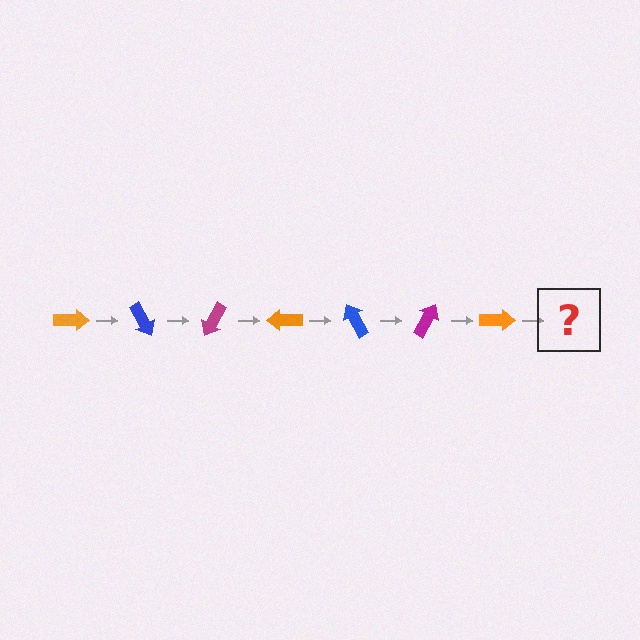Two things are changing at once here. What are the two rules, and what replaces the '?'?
The two rules are that it rotates 60 degrees each step and the color cycles through orange, blue, and magenta. The '?' should be a blue arrow, rotated 420 degrees from the start.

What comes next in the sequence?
The next element should be a blue arrow, rotated 420 degrees from the start.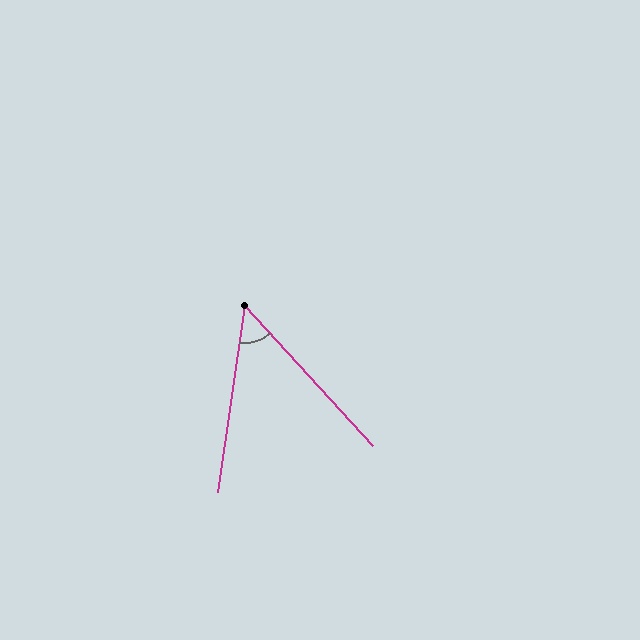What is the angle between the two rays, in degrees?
Approximately 51 degrees.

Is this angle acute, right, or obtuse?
It is acute.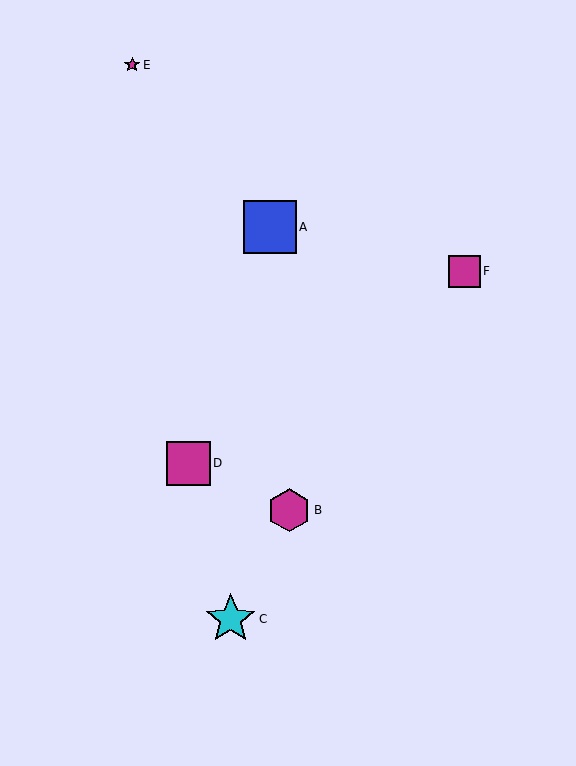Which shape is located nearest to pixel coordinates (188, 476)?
The magenta square (labeled D) at (188, 463) is nearest to that location.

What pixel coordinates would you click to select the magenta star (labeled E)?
Click at (132, 65) to select the magenta star E.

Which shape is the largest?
The blue square (labeled A) is the largest.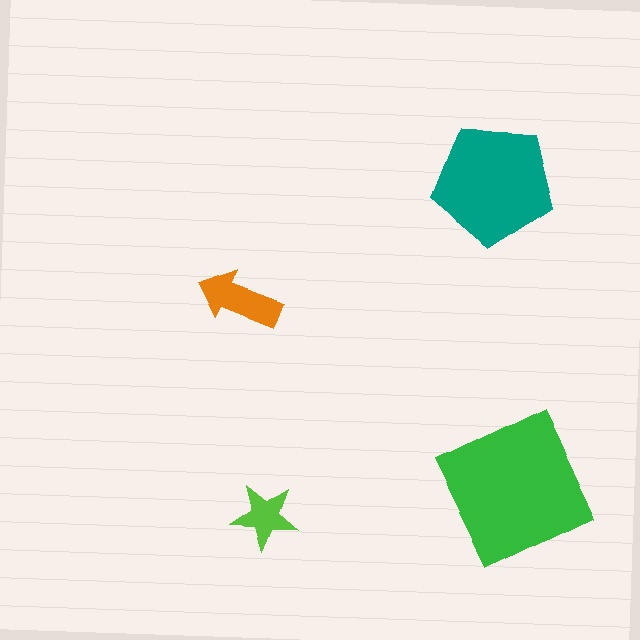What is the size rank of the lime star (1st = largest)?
4th.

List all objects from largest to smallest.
The green square, the teal pentagon, the orange arrow, the lime star.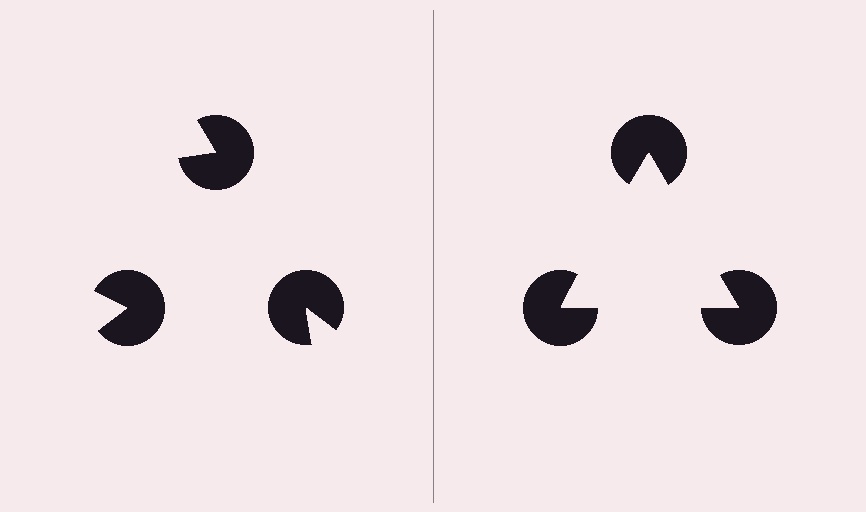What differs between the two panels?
The pac-man discs are positioned identically on both sides; only the wedge orientations differ. On the right they align to a triangle; on the left they are misaligned.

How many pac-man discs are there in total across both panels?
6 — 3 on each side.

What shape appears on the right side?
An illusory triangle.